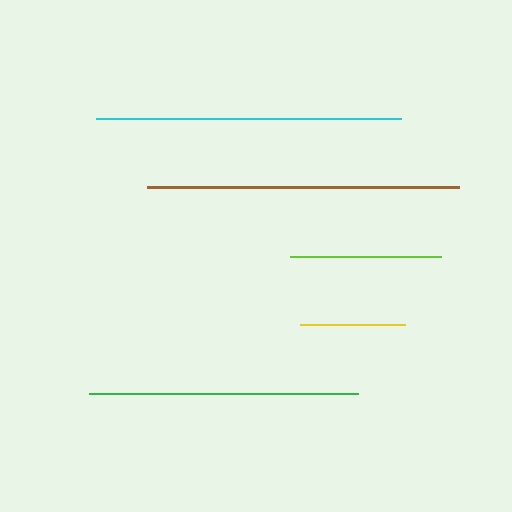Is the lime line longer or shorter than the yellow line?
The lime line is longer than the yellow line.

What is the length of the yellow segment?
The yellow segment is approximately 105 pixels long.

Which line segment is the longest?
The brown line is the longest at approximately 312 pixels.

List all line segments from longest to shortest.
From longest to shortest: brown, cyan, green, lime, yellow.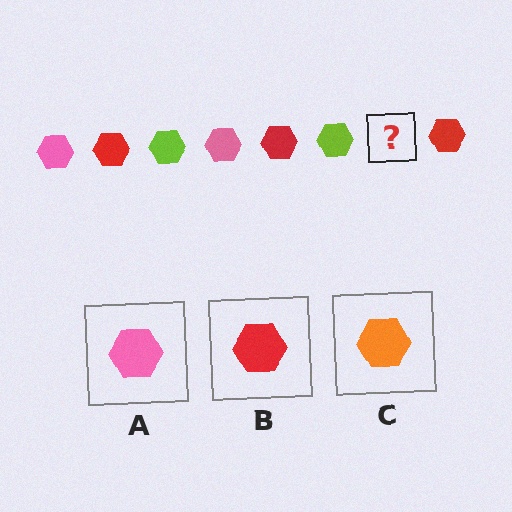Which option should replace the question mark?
Option A.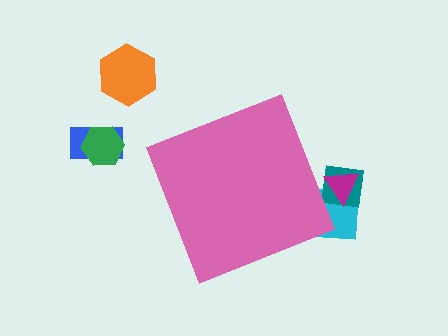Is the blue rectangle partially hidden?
No, the blue rectangle is fully visible.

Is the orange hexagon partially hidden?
No, the orange hexagon is fully visible.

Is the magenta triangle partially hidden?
Yes, the magenta triangle is partially hidden behind the pink diamond.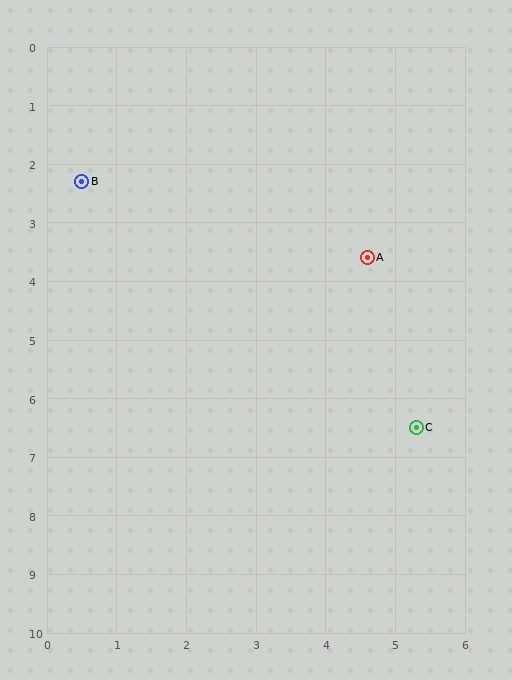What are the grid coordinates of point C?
Point C is at approximately (5.3, 6.5).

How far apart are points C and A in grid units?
Points C and A are about 3.0 grid units apart.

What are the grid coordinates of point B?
Point B is at approximately (0.5, 2.3).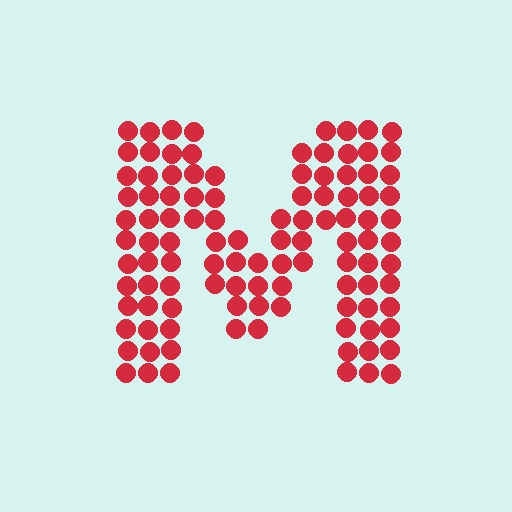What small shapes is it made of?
It is made of small circles.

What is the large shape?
The large shape is the letter M.